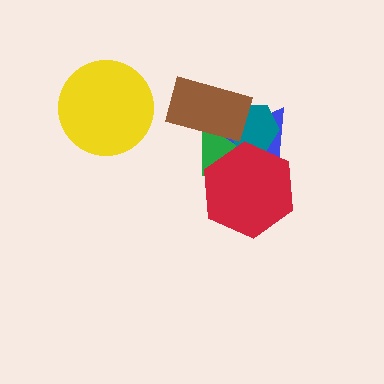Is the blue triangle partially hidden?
Yes, it is partially covered by another shape.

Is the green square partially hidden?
Yes, it is partially covered by another shape.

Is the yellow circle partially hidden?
No, no other shape covers it.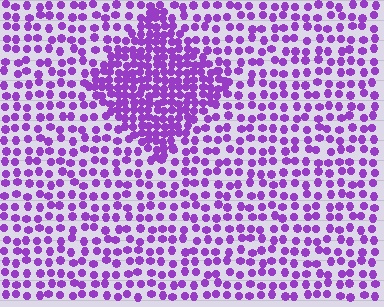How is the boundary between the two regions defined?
The boundary is defined by a change in element density (approximately 2.1x ratio). All elements are the same color, size, and shape.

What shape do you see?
I see a diamond.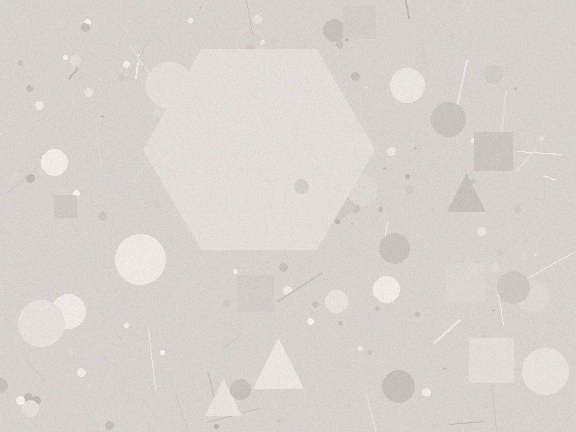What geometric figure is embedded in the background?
A hexagon is embedded in the background.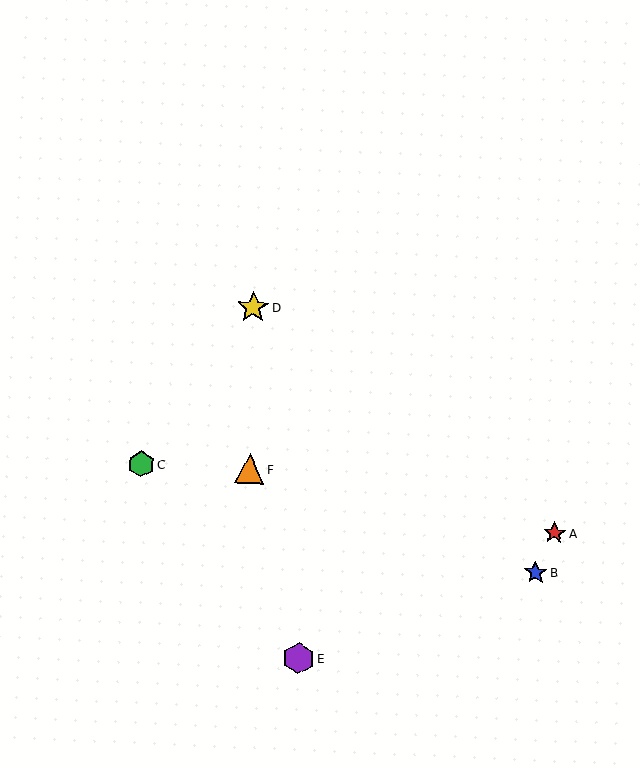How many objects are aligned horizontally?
2 objects (C, F) are aligned horizontally.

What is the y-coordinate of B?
Object B is at y≈573.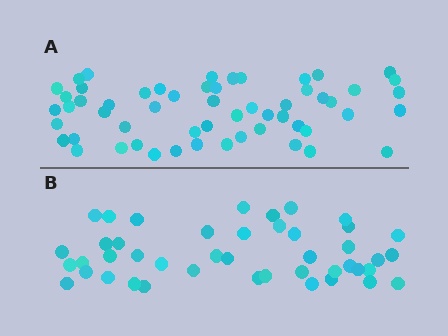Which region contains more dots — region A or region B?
Region A (the top region) has more dots.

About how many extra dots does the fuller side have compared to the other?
Region A has roughly 12 or so more dots than region B.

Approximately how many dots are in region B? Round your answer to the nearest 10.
About 40 dots. (The exact count is 44, which rounds to 40.)